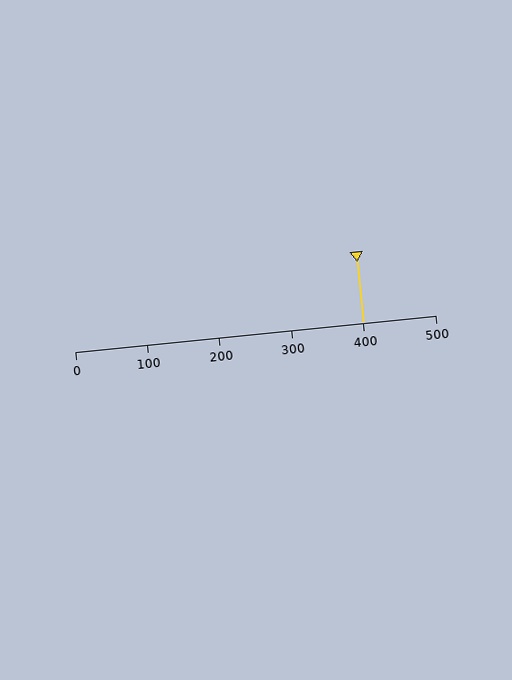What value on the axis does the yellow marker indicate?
The marker indicates approximately 400.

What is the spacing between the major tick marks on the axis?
The major ticks are spaced 100 apart.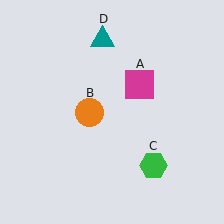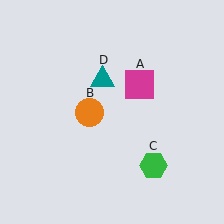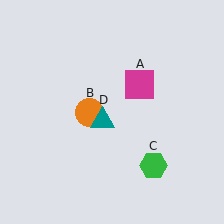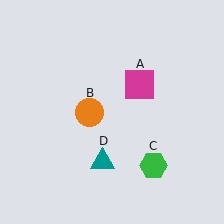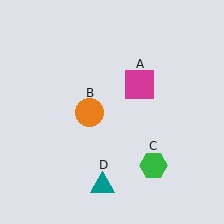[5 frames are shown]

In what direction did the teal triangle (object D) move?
The teal triangle (object D) moved down.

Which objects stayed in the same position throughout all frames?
Magenta square (object A) and orange circle (object B) and green hexagon (object C) remained stationary.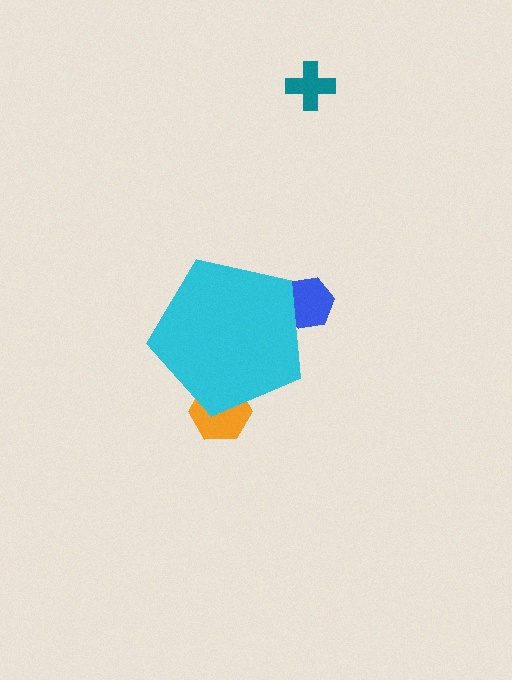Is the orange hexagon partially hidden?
Yes, the orange hexagon is partially hidden behind the cyan pentagon.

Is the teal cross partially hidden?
No, the teal cross is fully visible.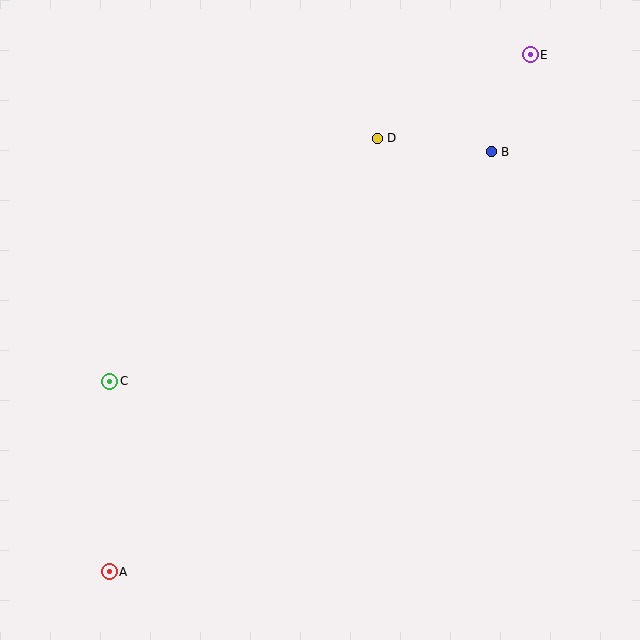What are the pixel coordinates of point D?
Point D is at (377, 138).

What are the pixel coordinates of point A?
Point A is at (109, 572).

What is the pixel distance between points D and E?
The distance between D and E is 174 pixels.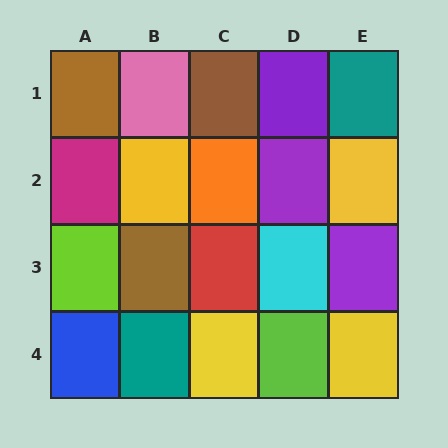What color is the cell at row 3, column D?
Cyan.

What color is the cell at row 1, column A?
Brown.